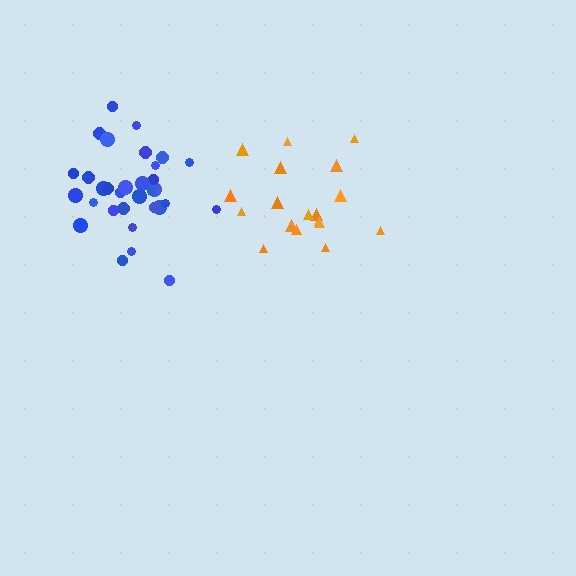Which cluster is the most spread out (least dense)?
Orange.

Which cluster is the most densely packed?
Blue.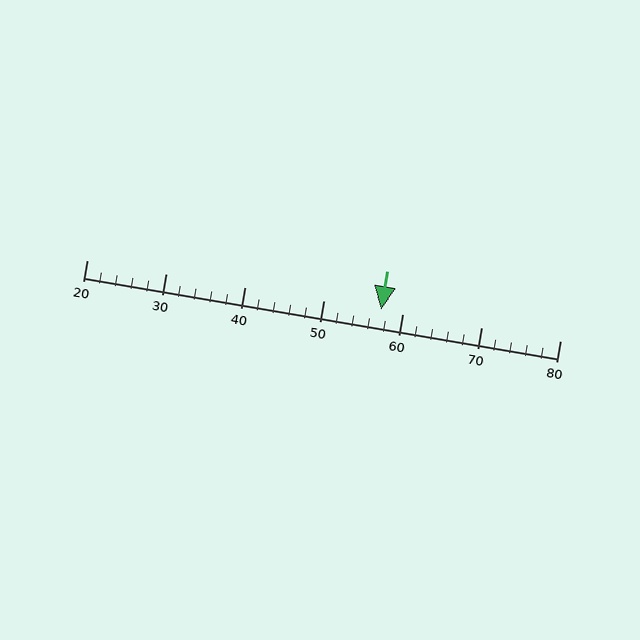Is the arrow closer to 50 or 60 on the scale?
The arrow is closer to 60.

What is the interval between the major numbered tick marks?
The major tick marks are spaced 10 units apart.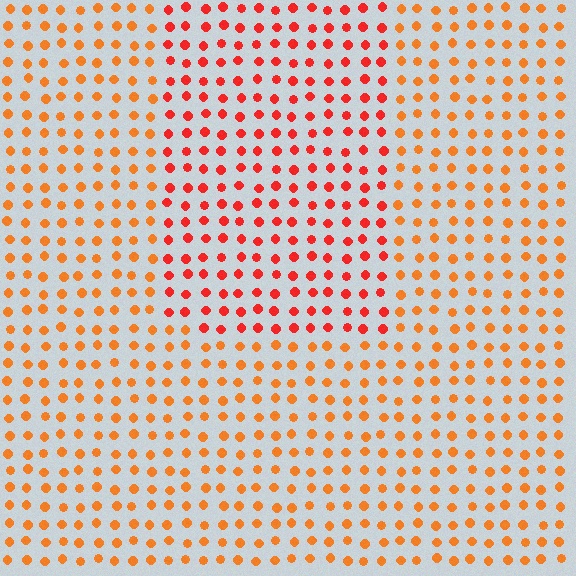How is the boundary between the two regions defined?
The boundary is defined purely by a slight shift in hue (about 26 degrees). Spacing, size, and orientation are identical on both sides.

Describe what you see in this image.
The image is filled with small orange elements in a uniform arrangement. A rectangle-shaped region is visible where the elements are tinted to a slightly different hue, forming a subtle color boundary.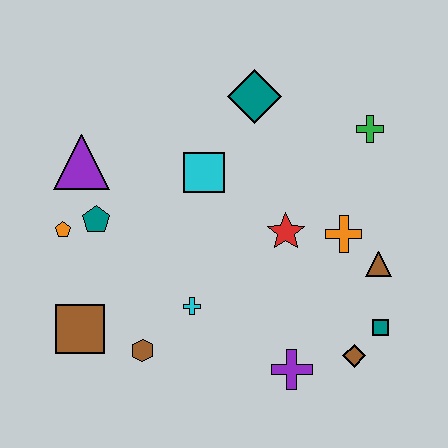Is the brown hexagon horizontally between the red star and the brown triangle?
No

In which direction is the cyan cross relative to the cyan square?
The cyan cross is below the cyan square.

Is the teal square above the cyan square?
No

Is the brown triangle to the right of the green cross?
Yes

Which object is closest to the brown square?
The brown hexagon is closest to the brown square.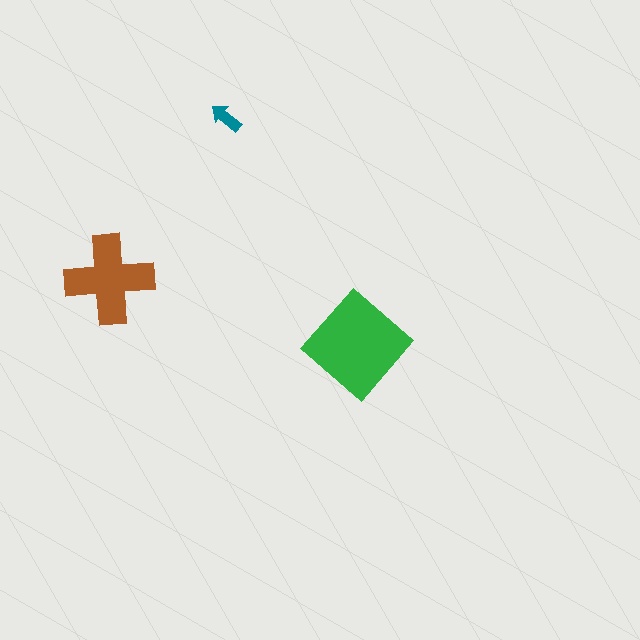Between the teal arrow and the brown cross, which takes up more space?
The brown cross.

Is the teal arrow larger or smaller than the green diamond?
Smaller.